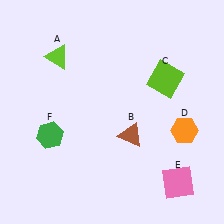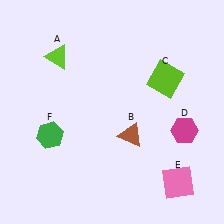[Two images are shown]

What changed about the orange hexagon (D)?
In Image 1, D is orange. In Image 2, it changed to magenta.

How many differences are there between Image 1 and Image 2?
There is 1 difference between the two images.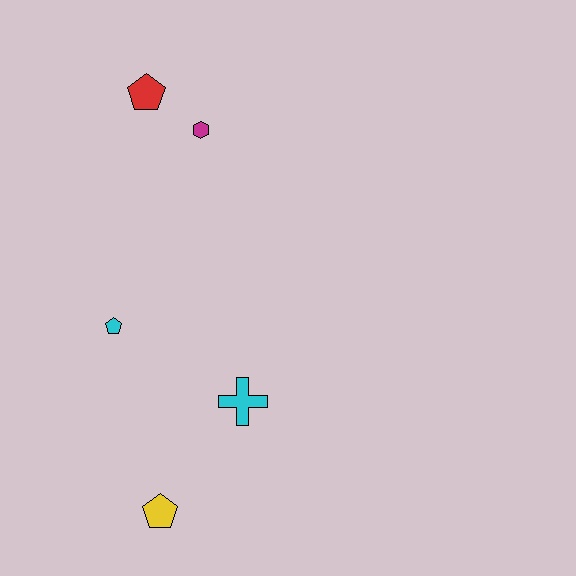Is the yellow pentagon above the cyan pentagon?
No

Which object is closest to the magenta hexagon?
The red pentagon is closest to the magenta hexagon.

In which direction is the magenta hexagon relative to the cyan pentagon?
The magenta hexagon is above the cyan pentagon.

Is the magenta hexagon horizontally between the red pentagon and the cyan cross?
Yes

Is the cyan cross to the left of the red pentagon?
No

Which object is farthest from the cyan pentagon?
The red pentagon is farthest from the cyan pentagon.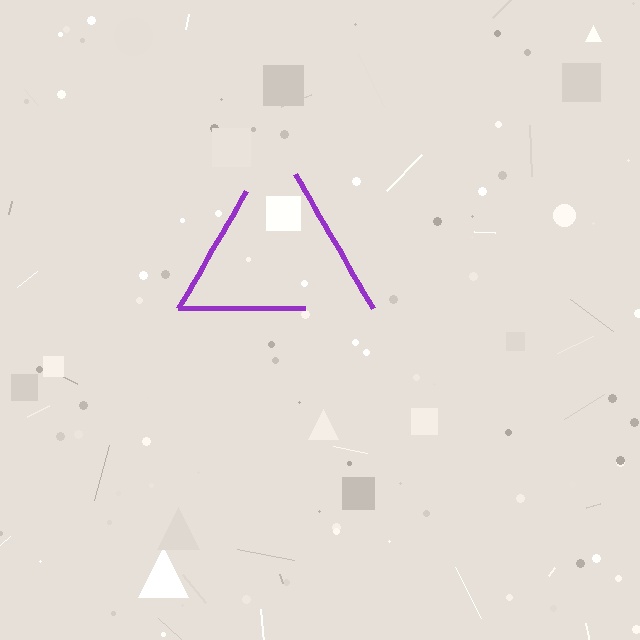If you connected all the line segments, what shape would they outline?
They would outline a triangle.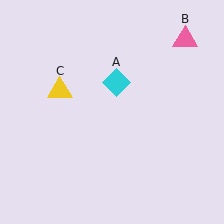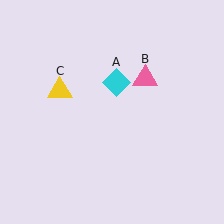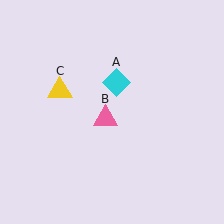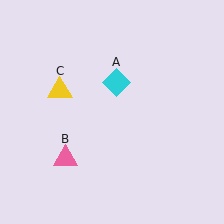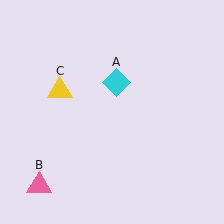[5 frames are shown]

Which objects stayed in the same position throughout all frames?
Cyan diamond (object A) and yellow triangle (object C) remained stationary.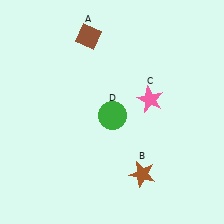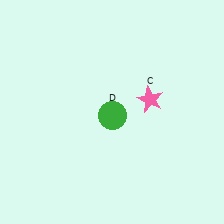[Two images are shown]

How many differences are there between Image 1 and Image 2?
There are 2 differences between the two images.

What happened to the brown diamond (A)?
The brown diamond (A) was removed in Image 2. It was in the top-left area of Image 1.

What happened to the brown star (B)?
The brown star (B) was removed in Image 2. It was in the bottom-right area of Image 1.